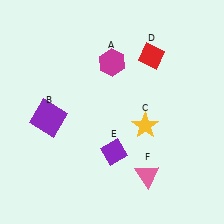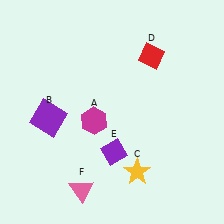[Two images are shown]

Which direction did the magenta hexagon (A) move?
The magenta hexagon (A) moved down.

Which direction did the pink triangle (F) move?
The pink triangle (F) moved left.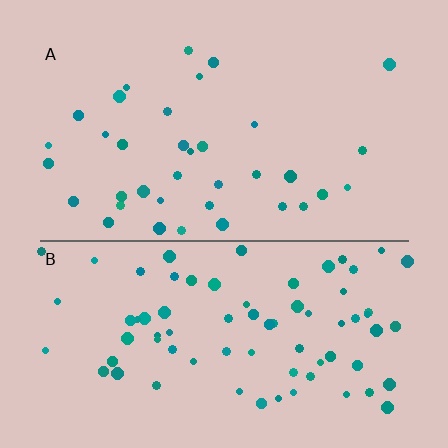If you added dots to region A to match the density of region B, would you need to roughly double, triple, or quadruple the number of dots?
Approximately double.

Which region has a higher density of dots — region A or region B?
B (the bottom).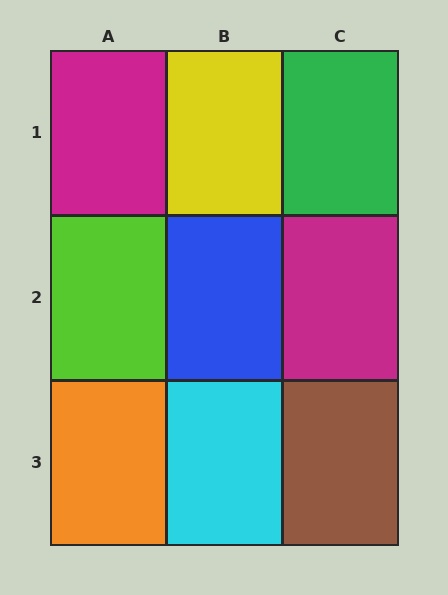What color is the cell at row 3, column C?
Brown.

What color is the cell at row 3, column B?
Cyan.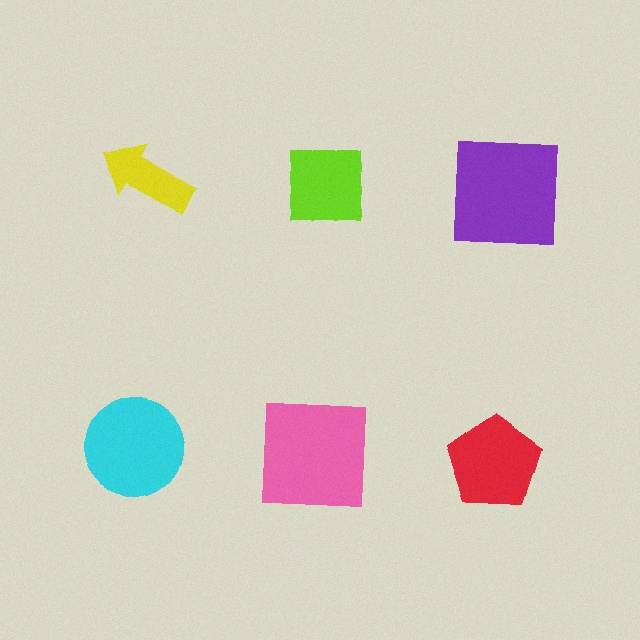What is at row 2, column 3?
A red pentagon.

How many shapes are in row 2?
3 shapes.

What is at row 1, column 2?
A lime square.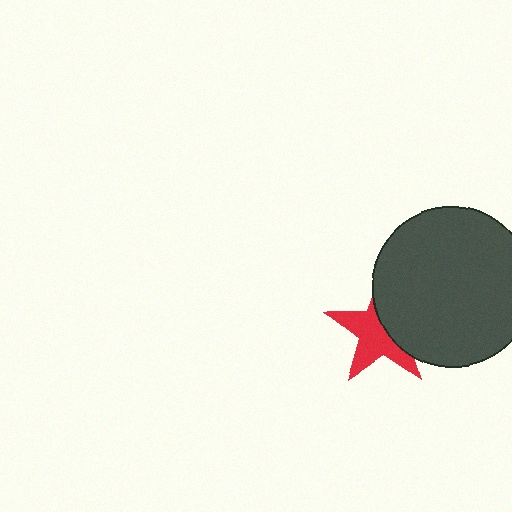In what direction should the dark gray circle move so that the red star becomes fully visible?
The dark gray circle should move right. That is the shortest direction to clear the overlap and leave the red star fully visible.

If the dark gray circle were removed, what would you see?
You would see the complete red star.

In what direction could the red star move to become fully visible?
The red star could move left. That would shift it out from behind the dark gray circle entirely.